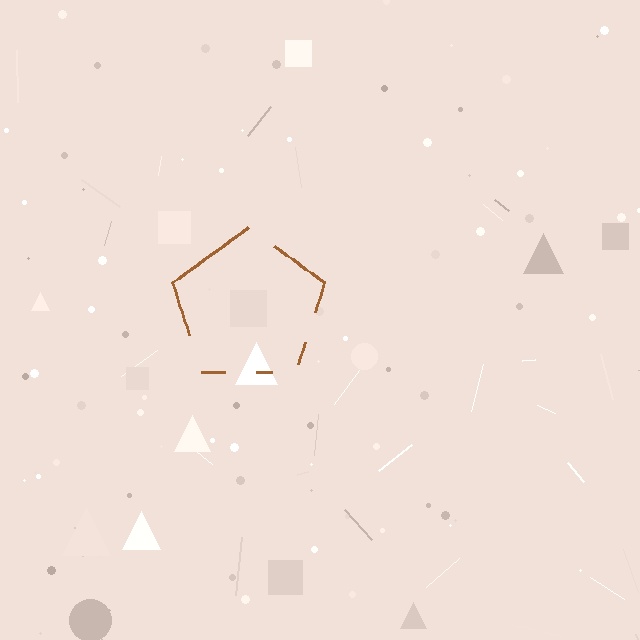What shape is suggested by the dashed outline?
The dashed outline suggests a pentagon.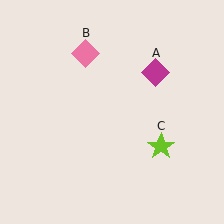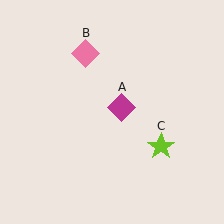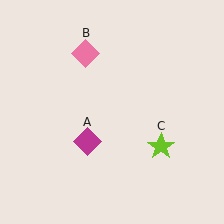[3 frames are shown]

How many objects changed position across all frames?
1 object changed position: magenta diamond (object A).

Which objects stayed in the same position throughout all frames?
Pink diamond (object B) and lime star (object C) remained stationary.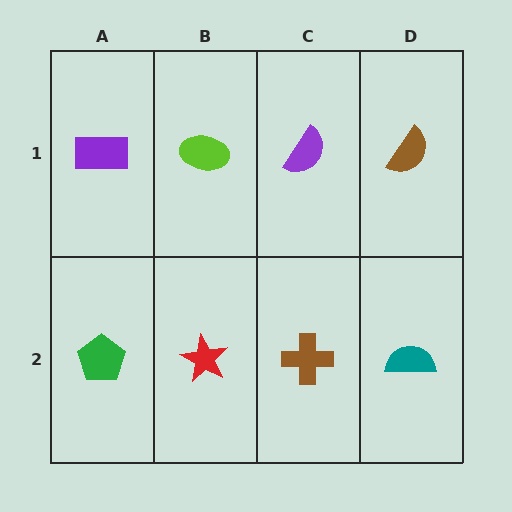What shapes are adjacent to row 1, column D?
A teal semicircle (row 2, column D), a purple semicircle (row 1, column C).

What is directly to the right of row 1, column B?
A purple semicircle.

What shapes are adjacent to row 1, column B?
A red star (row 2, column B), a purple rectangle (row 1, column A), a purple semicircle (row 1, column C).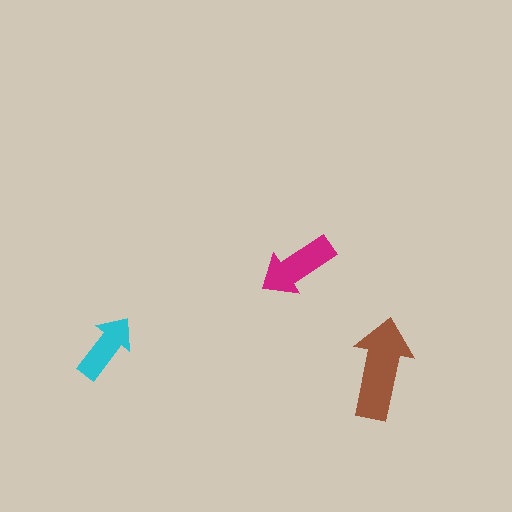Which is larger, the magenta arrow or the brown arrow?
The brown one.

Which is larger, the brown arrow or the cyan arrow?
The brown one.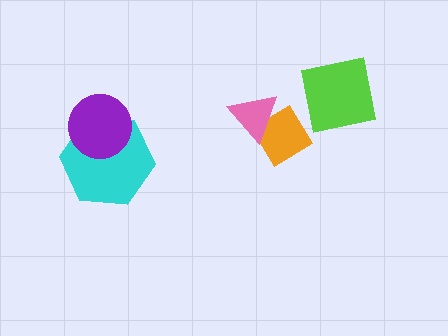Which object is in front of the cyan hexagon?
The purple circle is in front of the cyan hexagon.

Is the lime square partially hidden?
No, no other shape covers it.